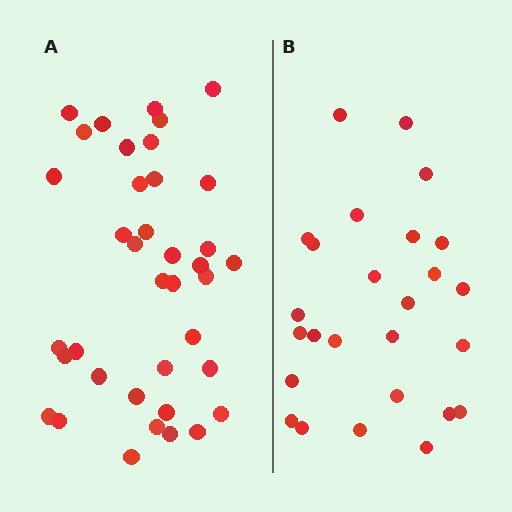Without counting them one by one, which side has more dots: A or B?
Region A (the left region) has more dots.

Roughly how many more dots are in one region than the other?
Region A has roughly 12 or so more dots than region B.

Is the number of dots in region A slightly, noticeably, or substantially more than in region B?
Region A has substantially more. The ratio is roughly 1.5 to 1.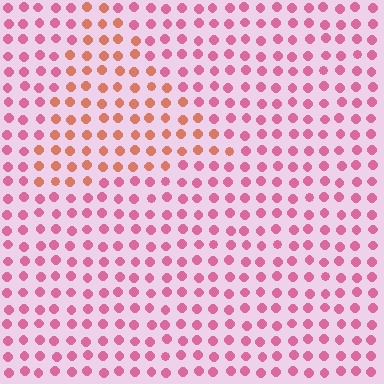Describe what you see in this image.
The image is filled with small pink elements in a uniform arrangement. A triangle-shaped region is visible where the elements are tinted to a slightly different hue, forming a subtle color boundary.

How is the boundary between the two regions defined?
The boundary is defined purely by a slight shift in hue (about 38 degrees). Spacing, size, and orientation are identical on both sides.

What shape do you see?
I see a triangle.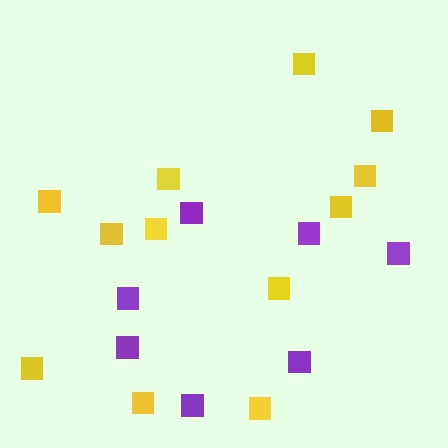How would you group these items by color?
There are 2 groups: one group of purple squares (7) and one group of yellow squares (12).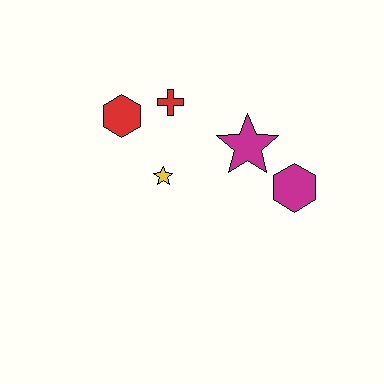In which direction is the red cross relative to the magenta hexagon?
The red cross is to the left of the magenta hexagon.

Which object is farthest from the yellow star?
The magenta hexagon is farthest from the yellow star.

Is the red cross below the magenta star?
No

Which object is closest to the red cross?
The red hexagon is closest to the red cross.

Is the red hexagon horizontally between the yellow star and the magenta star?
No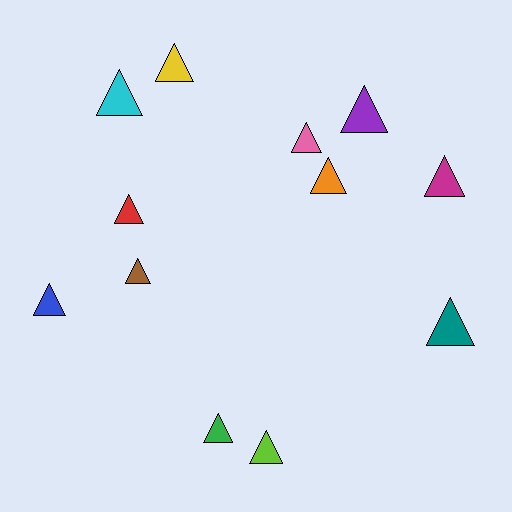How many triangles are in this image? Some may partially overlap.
There are 12 triangles.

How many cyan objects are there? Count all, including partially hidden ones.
There is 1 cyan object.